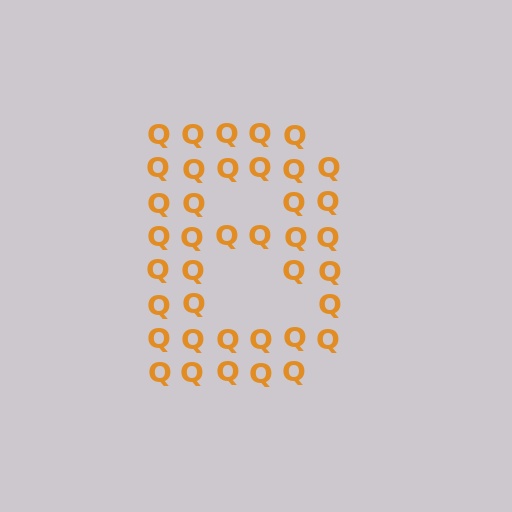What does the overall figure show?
The overall figure shows the letter B.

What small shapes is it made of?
It is made of small letter Q's.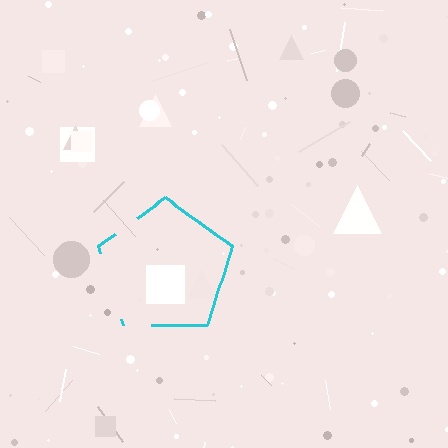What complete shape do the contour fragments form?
The contour fragments form a pentagon.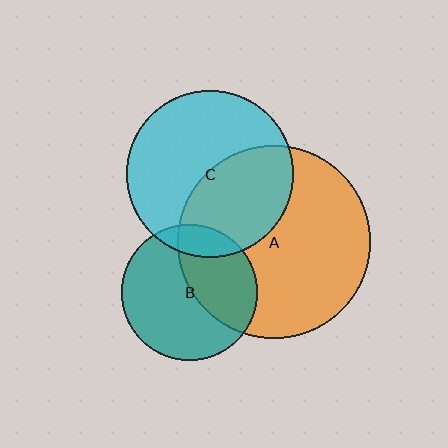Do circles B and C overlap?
Yes.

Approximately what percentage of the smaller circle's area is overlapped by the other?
Approximately 15%.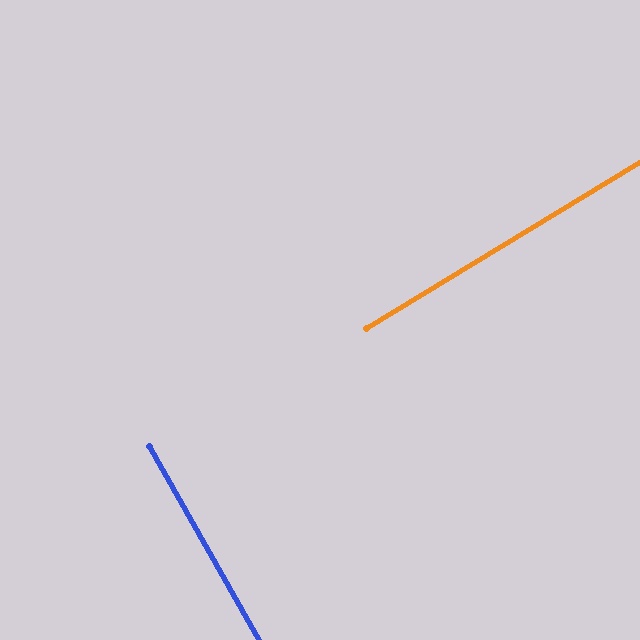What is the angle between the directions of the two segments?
Approximately 88 degrees.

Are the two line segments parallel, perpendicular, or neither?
Perpendicular — they meet at approximately 88°.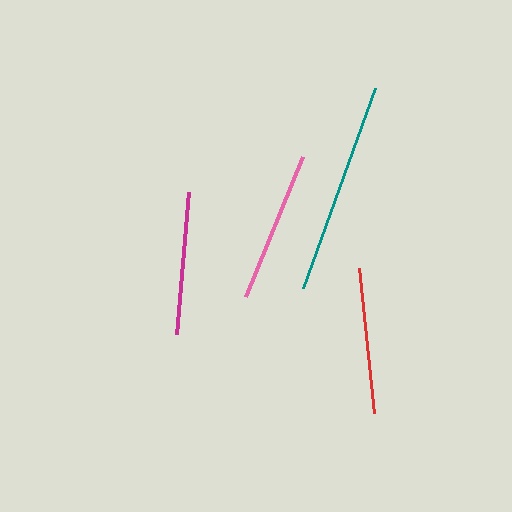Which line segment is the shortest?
The magenta line is the shortest at approximately 142 pixels.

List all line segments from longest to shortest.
From longest to shortest: teal, pink, red, magenta.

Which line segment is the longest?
The teal line is the longest at approximately 213 pixels.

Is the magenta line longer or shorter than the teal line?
The teal line is longer than the magenta line.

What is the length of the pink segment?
The pink segment is approximately 150 pixels long.